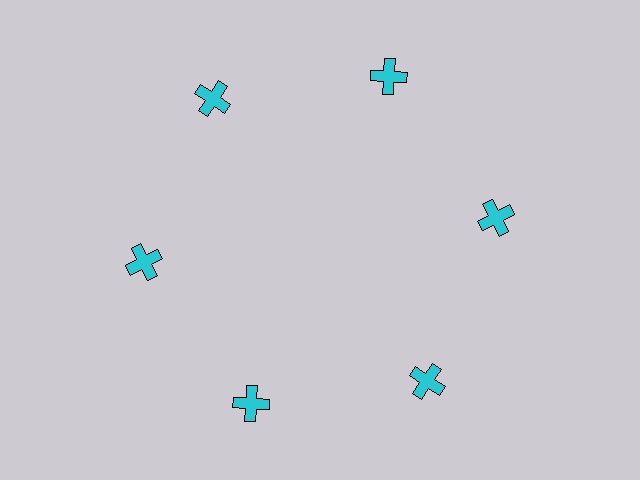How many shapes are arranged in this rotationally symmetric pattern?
There are 6 shapes, arranged in 6 groups of 1.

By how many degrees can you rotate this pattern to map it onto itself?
The pattern maps onto itself every 60 degrees of rotation.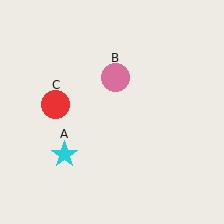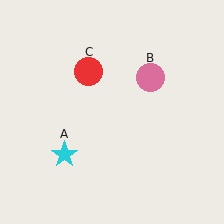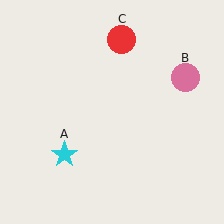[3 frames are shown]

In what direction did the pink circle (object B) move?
The pink circle (object B) moved right.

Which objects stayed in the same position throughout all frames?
Cyan star (object A) remained stationary.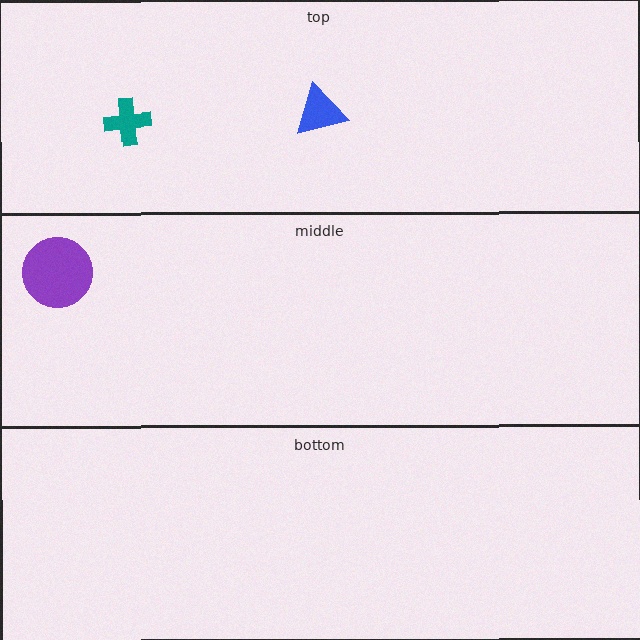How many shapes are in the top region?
2.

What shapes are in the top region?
The blue triangle, the teal cross.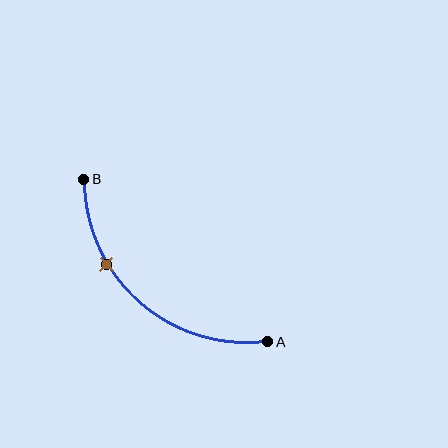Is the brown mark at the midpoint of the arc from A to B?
No. The brown mark lies on the arc but is closer to endpoint B. The arc midpoint would be at the point on the curve equidistant along the arc from both A and B.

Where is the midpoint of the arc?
The arc midpoint is the point on the curve farthest from the straight line joining A and B. It sits below and to the left of that line.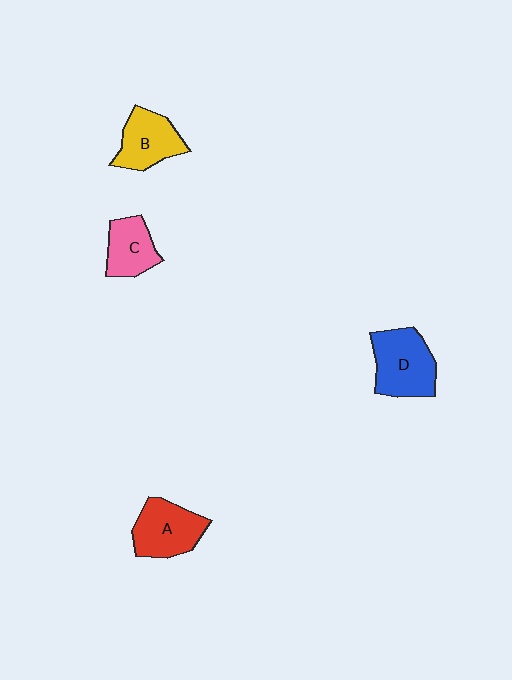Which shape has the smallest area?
Shape C (pink).